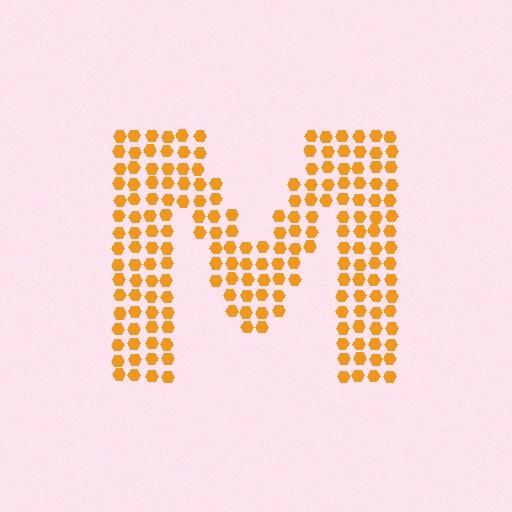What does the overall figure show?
The overall figure shows the letter M.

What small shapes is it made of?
It is made of small hexagons.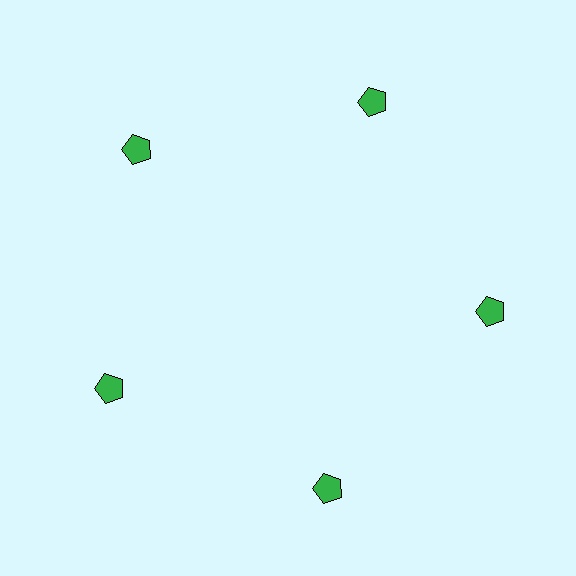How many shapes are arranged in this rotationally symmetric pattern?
There are 5 shapes, arranged in 5 groups of 1.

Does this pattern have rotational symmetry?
Yes, this pattern has 5-fold rotational symmetry. It looks the same after rotating 72 degrees around the center.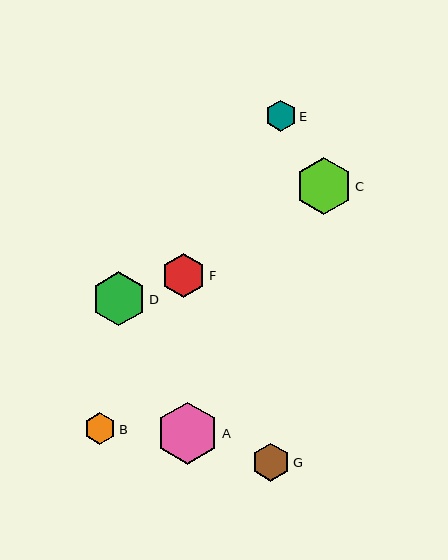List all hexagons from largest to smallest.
From largest to smallest: A, C, D, F, G, B, E.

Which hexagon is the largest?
Hexagon A is the largest with a size of approximately 62 pixels.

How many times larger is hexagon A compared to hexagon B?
Hexagon A is approximately 1.9 times the size of hexagon B.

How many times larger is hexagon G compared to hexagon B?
Hexagon G is approximately 1.2 times the size of hexagon B.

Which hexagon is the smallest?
Hexagon E is the smallest with a size of approximately 31 pixels.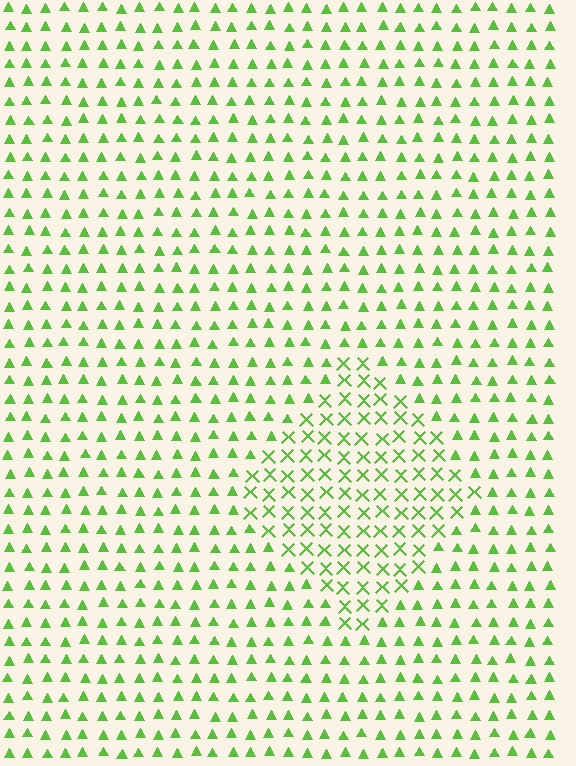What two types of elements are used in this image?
The image uses X marks inside the diamond region and triangles outside it.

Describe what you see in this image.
The image is filled with small lime elements arranged in a uniform grid. A diamond-shaped region contains X marks, while the surrounding area contains triangles. The boundary is defined purely by the change in element shape.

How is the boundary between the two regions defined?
The boundary is defined by a change in element shape: X marks inside vs. triangles outside. All elements share the same color and spacing.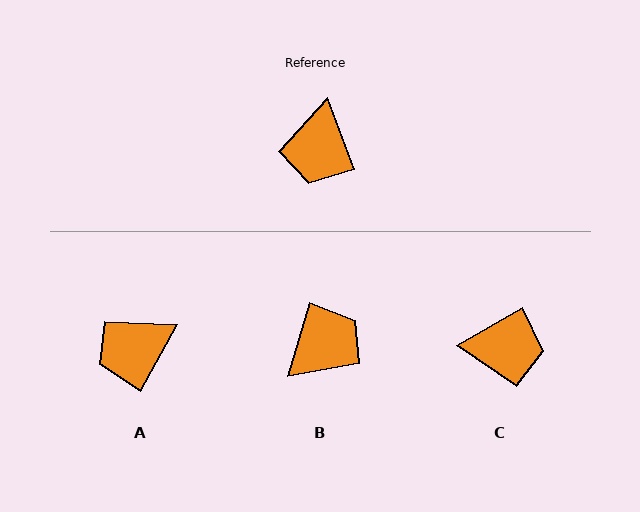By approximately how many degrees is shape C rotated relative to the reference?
Approximately 99 degrees counter-clockwise.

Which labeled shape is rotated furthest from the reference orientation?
B, about 143 degrees away.